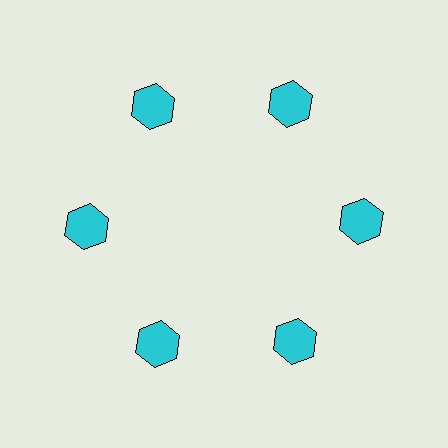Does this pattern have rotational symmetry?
Yes, this pattern has 6-fold rotational symmetry. It looks the same after rotating 60 degrees around the center.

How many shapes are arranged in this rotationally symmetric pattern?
There are 6 shapes, arranged in 6 groups of 1.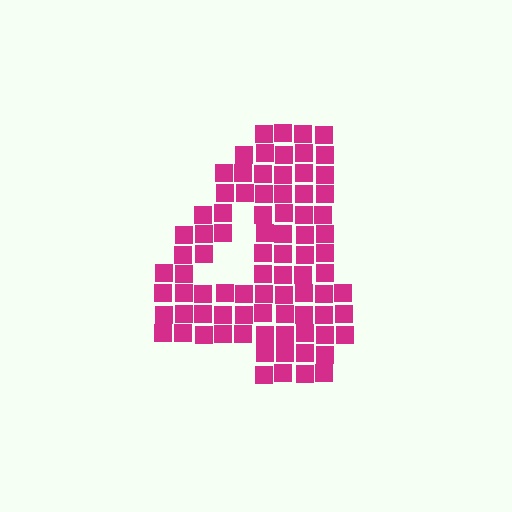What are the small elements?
The small elements are squares.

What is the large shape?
The large shape is the digit 4.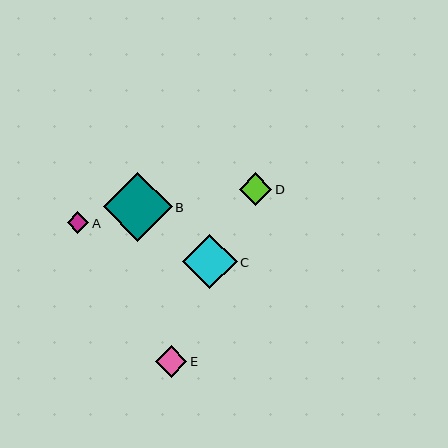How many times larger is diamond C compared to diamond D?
Diamond C is approximately 1.6 times the size of diamond D.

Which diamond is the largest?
Diamond B is the largest with a size of approximately 69 pixels.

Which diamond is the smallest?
Diamond A is the smallest with a size of approximately 21 pixels.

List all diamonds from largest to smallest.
From largest to smallest: B, C, D, E, A.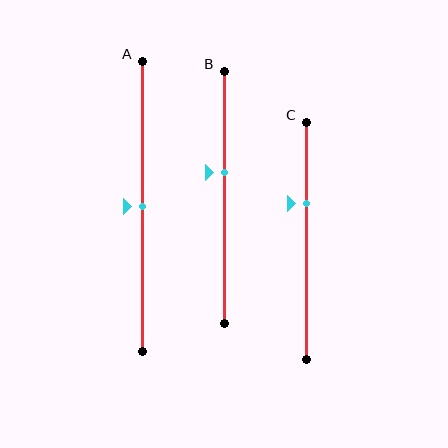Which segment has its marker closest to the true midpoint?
Segment A has its marker closest to the true midpoint.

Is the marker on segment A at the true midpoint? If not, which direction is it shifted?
Yes, the marker on segment A is at the true midpoint.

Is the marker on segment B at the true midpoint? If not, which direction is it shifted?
No, the marker on segment B is shifted upward by about 10% of the segment length.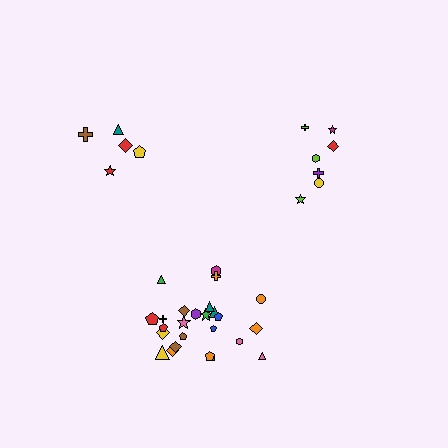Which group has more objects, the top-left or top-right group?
The top-right group.